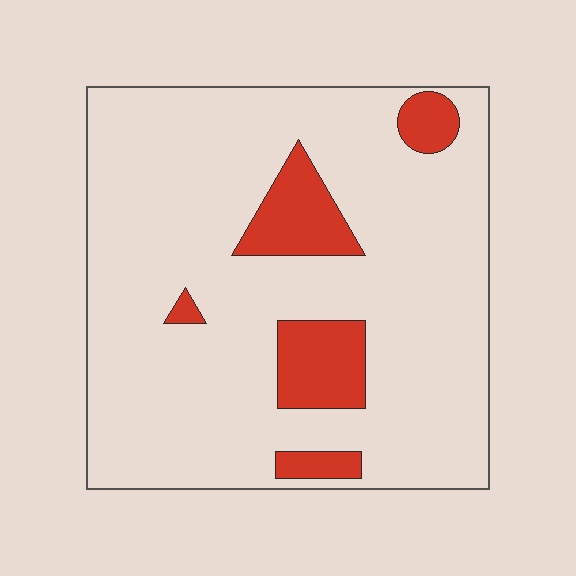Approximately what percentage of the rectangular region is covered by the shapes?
Approximately 15%.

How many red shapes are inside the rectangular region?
5.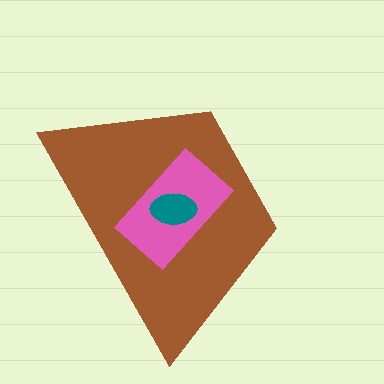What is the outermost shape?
The brown trapezoid.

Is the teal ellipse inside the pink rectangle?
Yes.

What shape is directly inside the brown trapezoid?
The pink rectangle.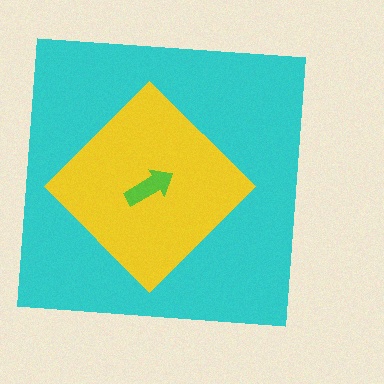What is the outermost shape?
The cyan square.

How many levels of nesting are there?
3.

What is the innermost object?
The lime arrow.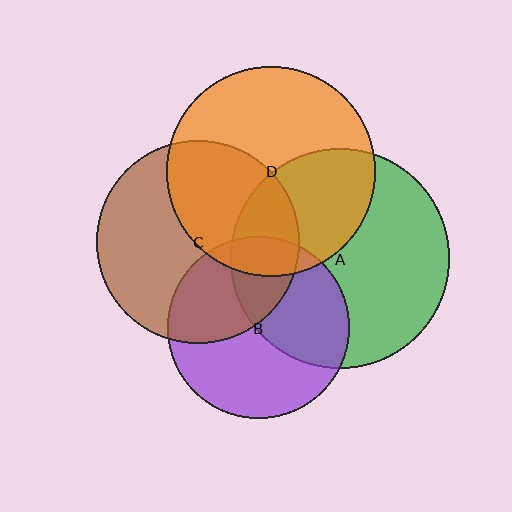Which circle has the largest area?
Circle A (green).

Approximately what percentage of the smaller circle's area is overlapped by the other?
Approximately 40%.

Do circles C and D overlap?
Yes.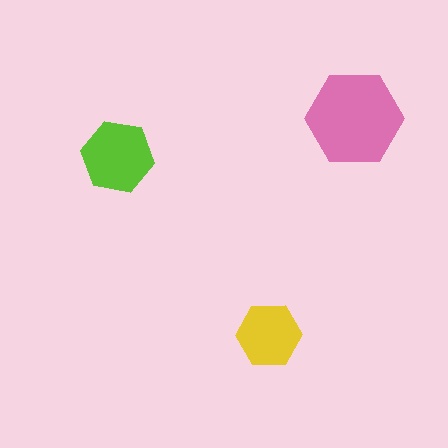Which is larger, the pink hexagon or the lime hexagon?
The pink one.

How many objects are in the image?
There are 3 objects in the image.